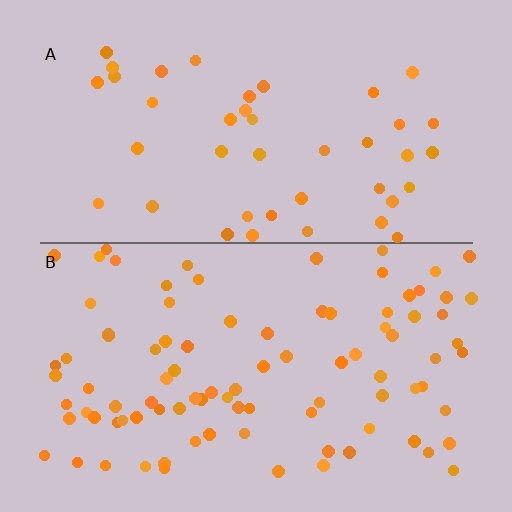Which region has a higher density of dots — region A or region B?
B (the bottom).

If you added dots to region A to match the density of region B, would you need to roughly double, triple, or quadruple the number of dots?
Approximately double.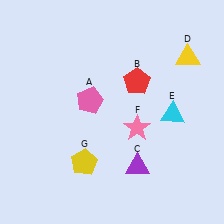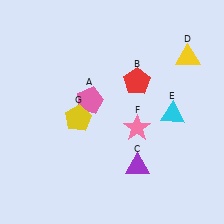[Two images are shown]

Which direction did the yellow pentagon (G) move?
The yellow pentagon (G) moved up.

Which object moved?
The yellow pentagon (G) moved up.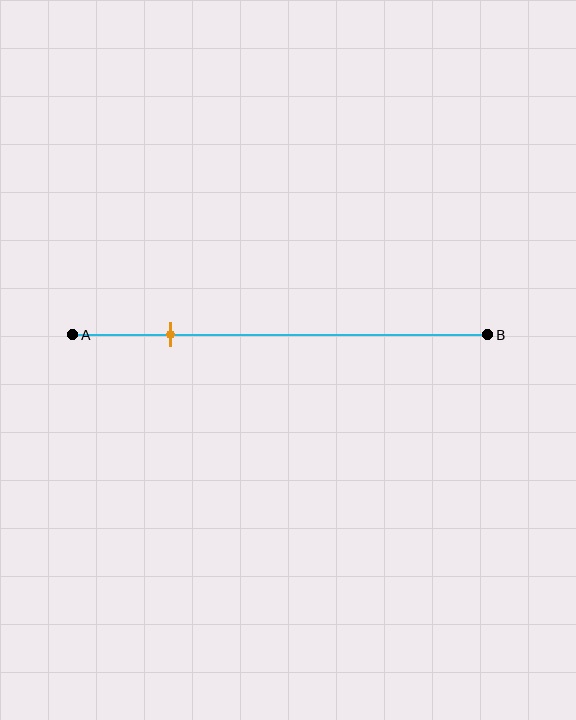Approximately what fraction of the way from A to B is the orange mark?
The orange mark is approximately 25% of the way from A to B.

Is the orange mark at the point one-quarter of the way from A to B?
Yes, the mark is approximately at the one-quarter point.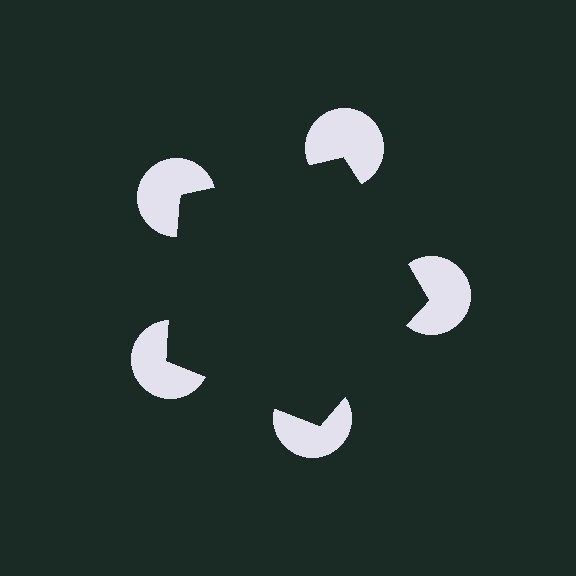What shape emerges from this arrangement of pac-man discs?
An illusory pentagon — its edges are inferred from the aligned wedge cuts in the pac-man discs, not physically drawn.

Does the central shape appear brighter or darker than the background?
It typically appears slightly darker than the background, even though no actual brightness change is drawn.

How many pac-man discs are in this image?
There are 5 — one at each vertex of the illusory pentagon.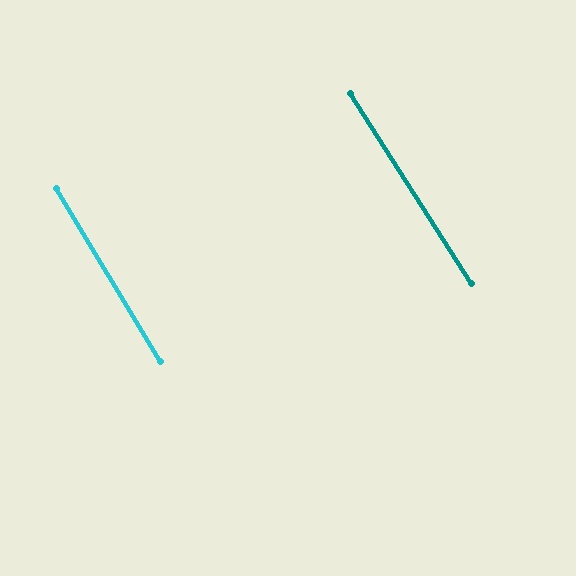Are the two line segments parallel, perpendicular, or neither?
Parallel — their directions differ by only 1.6°.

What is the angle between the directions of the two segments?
Approximately 2 degrees.